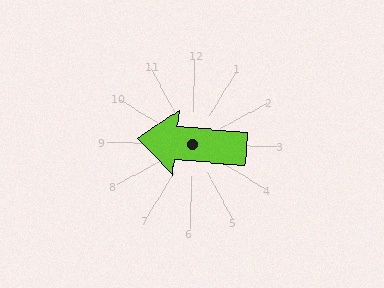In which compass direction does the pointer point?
West.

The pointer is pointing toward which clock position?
Roughly 9 o'clock.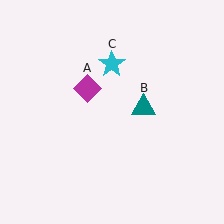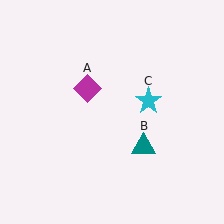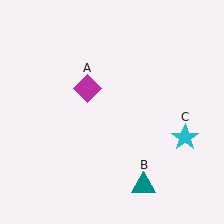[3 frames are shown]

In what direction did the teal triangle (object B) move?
The teal triangle (object B) moved down.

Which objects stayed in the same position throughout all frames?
Magenta diamond (object A) remained stationary.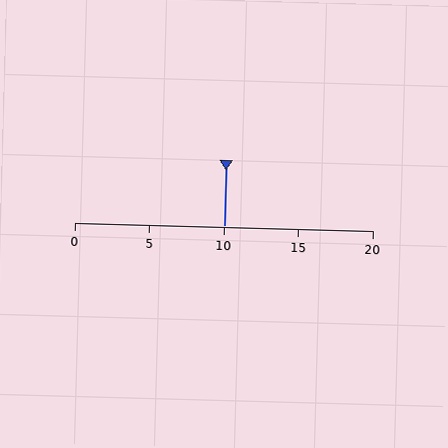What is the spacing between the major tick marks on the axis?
The major ticks are spaced 5 apart.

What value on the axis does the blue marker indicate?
The marker indicates approximately 10.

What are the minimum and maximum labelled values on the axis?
The axis runs from 0 to 20.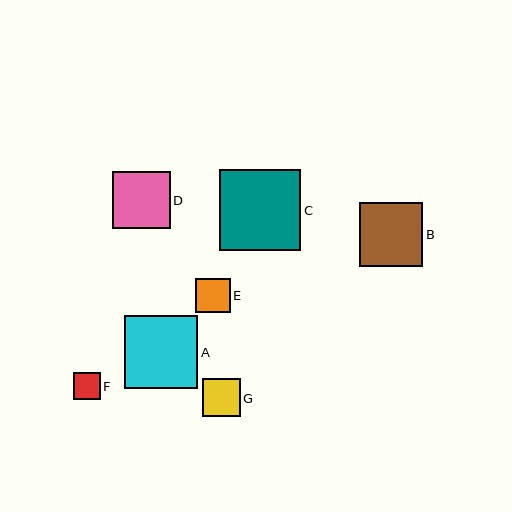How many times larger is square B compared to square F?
Square B is approximately 2.4 times the size of square F.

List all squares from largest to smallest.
From largest to smallest: C, A, B, D, G, E, F.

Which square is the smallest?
Square F is the smallest with a size of approximately 27 pixels.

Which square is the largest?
Square C is the largest with a size of approximately 81 pixels.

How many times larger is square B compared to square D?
Square B is approximately 1.1 times the size of square D.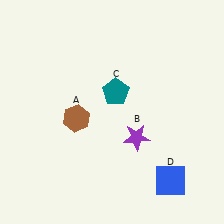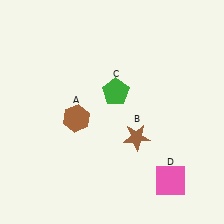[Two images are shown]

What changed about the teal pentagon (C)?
In Image 1, C is teal. In Image 2, it changed to green.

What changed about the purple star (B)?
In Image 1, B is purple. In Image 2, it changed to brown.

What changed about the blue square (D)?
In Image 1, D is blue. In Image 2, it changed to pink.